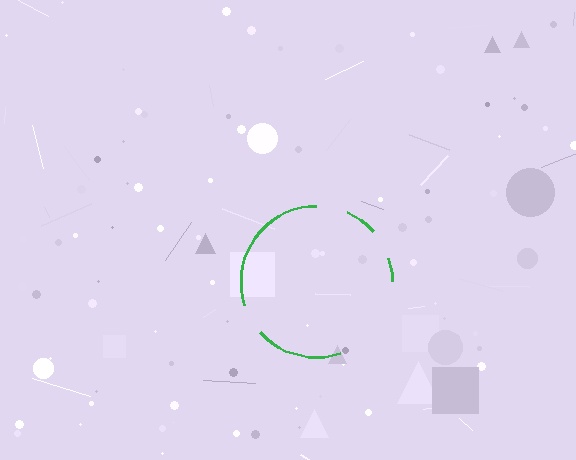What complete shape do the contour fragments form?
The contour fragments form a circle.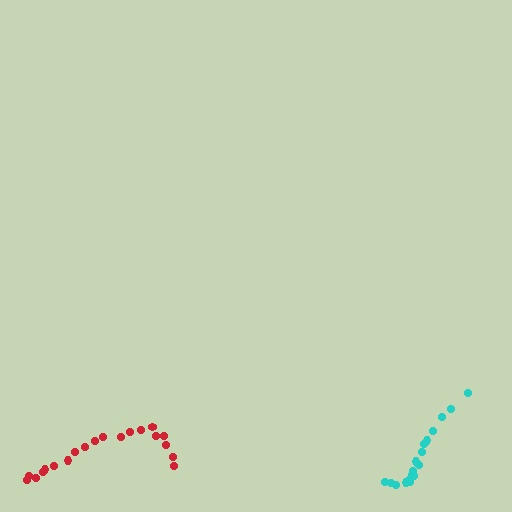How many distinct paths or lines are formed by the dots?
There are 2 distinct paths.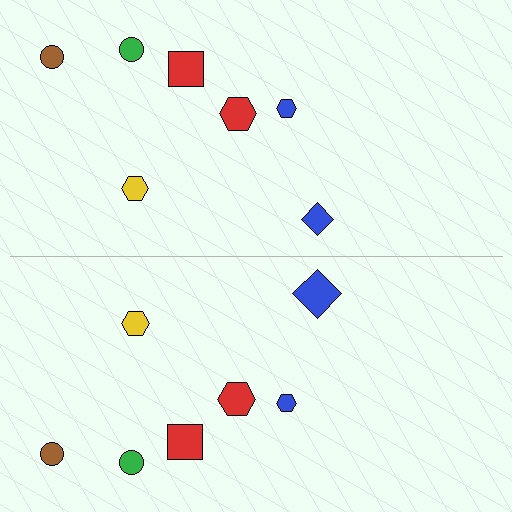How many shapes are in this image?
There are 14 shapes in this image.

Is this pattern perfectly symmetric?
No, the pattern is not perfectly symmetric. The blue diamond on the bottom side has a different size than its mirror counterpart.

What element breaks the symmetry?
The blue diamond on the bottom side has a different size than its mirror counterpart.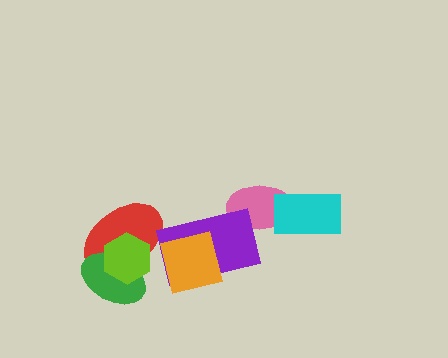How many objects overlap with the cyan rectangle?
1 object overlaps with the cyan rectangle.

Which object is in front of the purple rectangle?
The orange square is in front of the purple rectangle.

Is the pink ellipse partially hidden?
Yes, it is partially covered by another shape.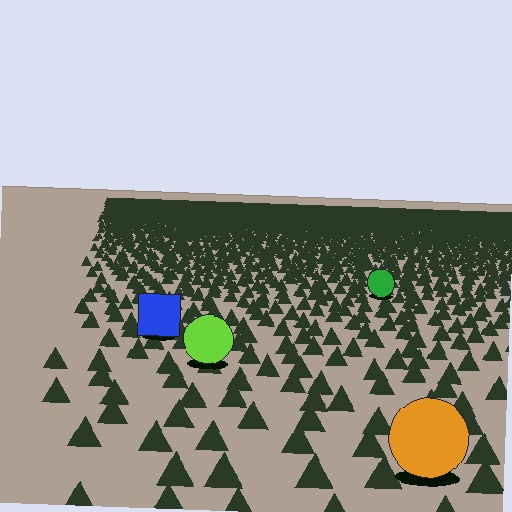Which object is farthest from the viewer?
The green circle is farthest from the viewer. It appears smaller and the ground texture around it is denser.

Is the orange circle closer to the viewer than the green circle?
Yes. The orange circle is closer — you can tell from the texture gradient: the ground texture is coarser near it.